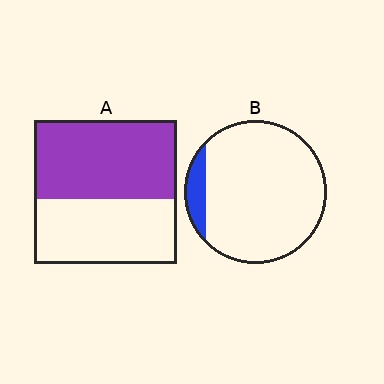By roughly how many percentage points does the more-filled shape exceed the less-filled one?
By roughly 45 percentage points (A over B).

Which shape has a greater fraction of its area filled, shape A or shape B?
Shape A.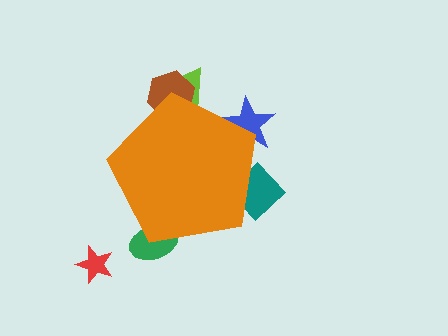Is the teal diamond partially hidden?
Yes, the teal diamond is partially hidden behind the orange pentagon.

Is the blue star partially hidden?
Yes, the blue star is partially hidden behind the orange pentagon.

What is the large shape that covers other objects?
An orange pentagon.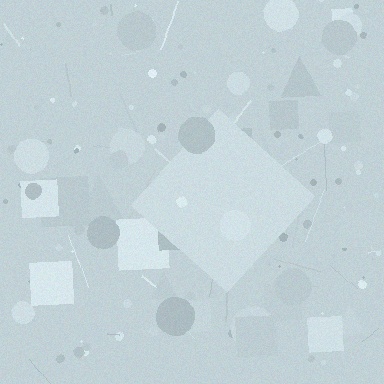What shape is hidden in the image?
A diamond is hidden in the image.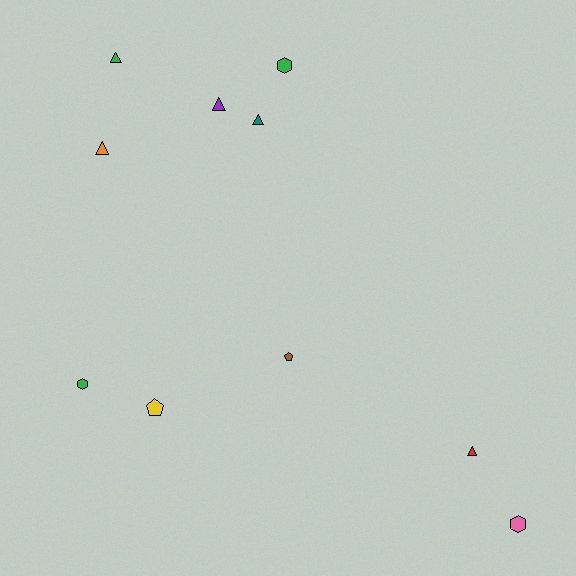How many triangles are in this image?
There are 5 triangles.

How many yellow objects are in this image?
There is 1 yellow object.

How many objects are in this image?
There are 10 objects.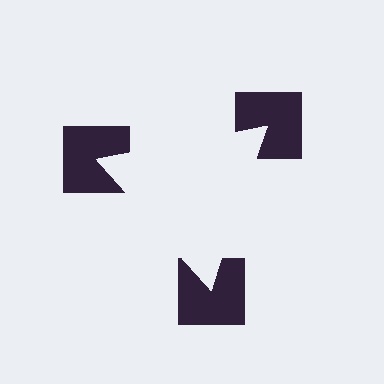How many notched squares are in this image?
There are 3 — one at each vertex of the illusory triangle.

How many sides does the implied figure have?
3 sides.